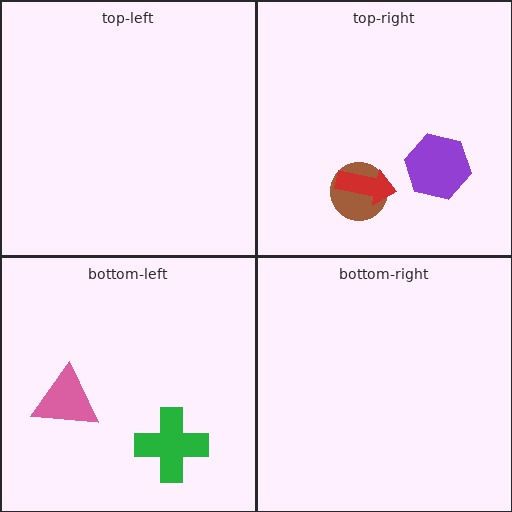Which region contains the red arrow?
The top-right region.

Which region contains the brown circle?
The top-right region.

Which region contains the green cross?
The bottom-left region.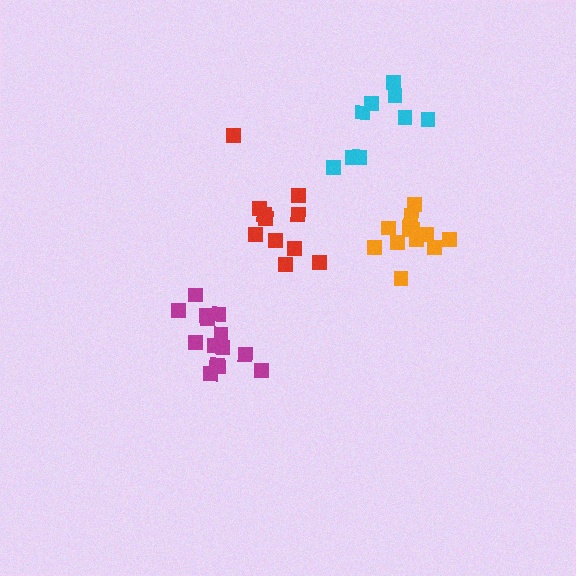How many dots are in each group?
Group 1: 9 dots, Group 2: 11 dots, Group 3: 14 dots, Group 4: 12 dots (46 total).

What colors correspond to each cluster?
The clusters are colored: cyan, red, magenta, orange.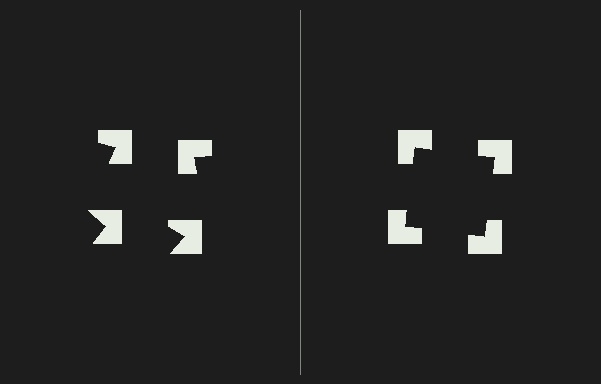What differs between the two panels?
The notched squares are positioned identically on both sides; only the wedge orientations differ. On the right they align to a square; on the left they are misaligned.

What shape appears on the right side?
An illusory square.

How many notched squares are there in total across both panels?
8 — 4 on each side.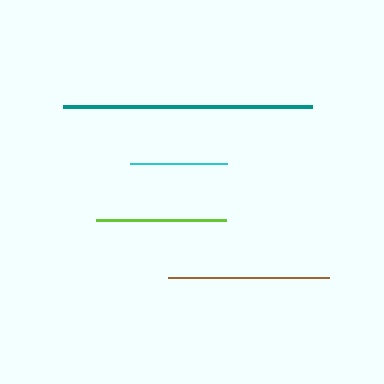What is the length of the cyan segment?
The cyan segment is approximately 96 pixels long.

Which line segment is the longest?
The teal line is the longest at approximately 249 pixels.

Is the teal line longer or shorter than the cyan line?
The teal line is longer than the cyan line.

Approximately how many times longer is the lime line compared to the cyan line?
The lime line is approximately 1.4 times the length of the cyan line.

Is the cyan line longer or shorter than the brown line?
The brown line is longer than the cyan line.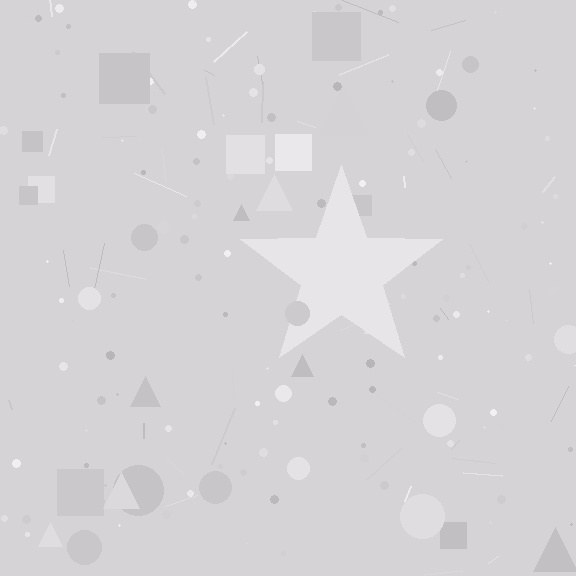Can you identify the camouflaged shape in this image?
The camouflaged shape is a star.